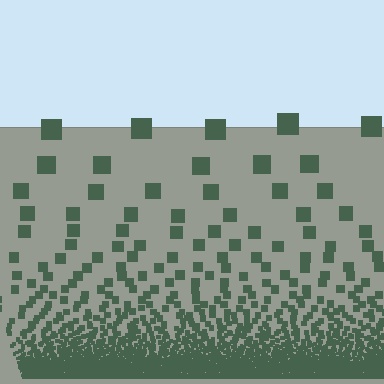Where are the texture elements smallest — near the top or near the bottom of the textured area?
Near the bottom.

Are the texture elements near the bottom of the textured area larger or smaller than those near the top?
Smaller. The gradient is inverted — elements near the bottom are smaller and denser.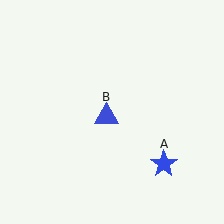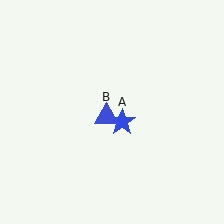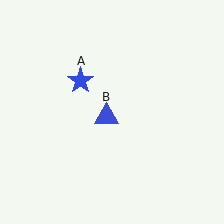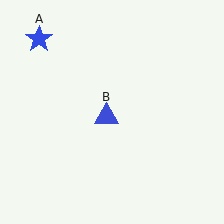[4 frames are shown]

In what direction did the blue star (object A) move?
The blue star (object A) moved up and to the left.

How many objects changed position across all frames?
1 object changed position: blue star (object A).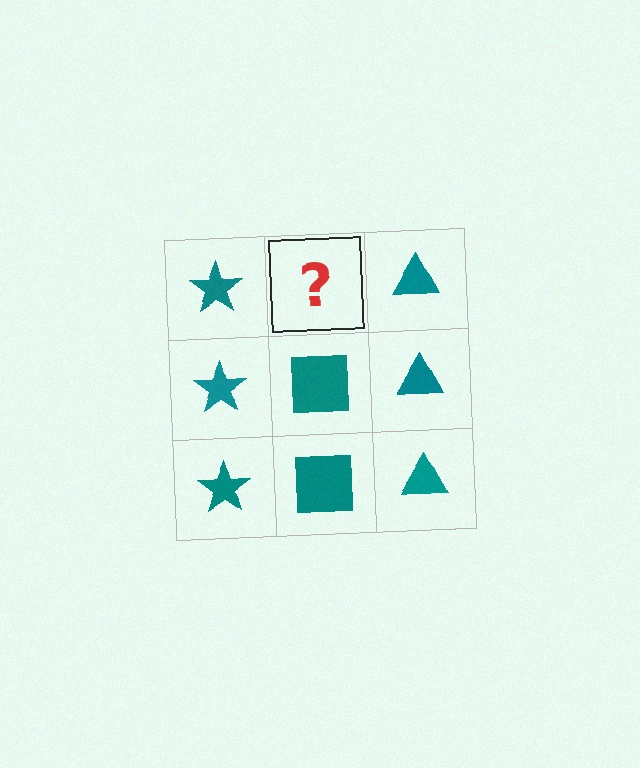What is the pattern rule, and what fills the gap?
The rule is that each column has a consistent shape. The gap should be filled with a teal square.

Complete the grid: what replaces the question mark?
The question mark should be replaced with a teal square.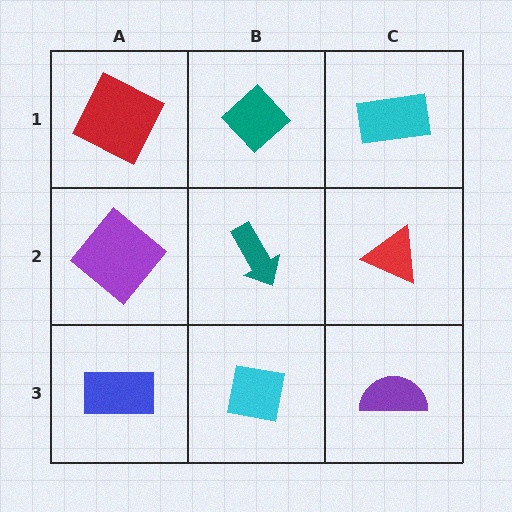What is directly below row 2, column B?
A cyan square.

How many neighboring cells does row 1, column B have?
3.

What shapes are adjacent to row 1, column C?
A red triangle (row 2, column C), a teal diamond (row 1, column B).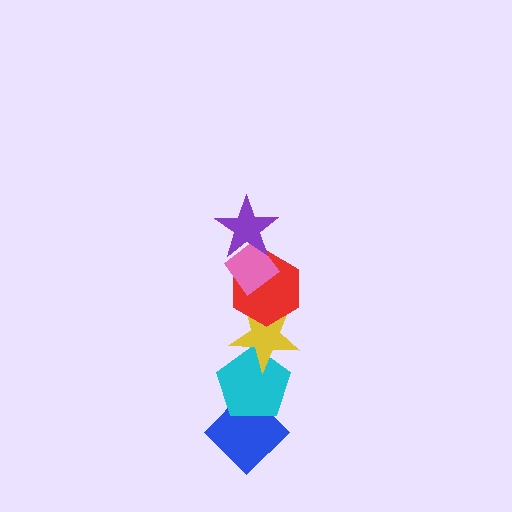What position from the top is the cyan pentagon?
The cyan pentagon is 5th from the top.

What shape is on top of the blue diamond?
The cyan pentagon is on top of the blue diamond.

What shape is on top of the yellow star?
The red hexagon is on top of the yellow star.